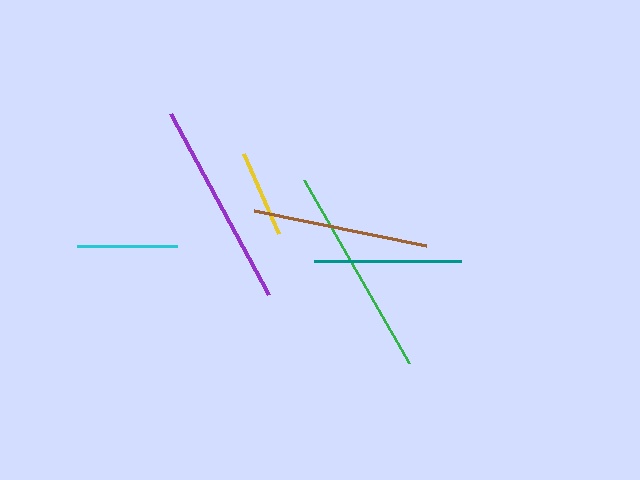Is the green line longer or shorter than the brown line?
The green line is longer than the brown line.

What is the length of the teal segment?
The teal segment is approximately 147 pixels long.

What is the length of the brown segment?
The brown segment is approximately 176 pixels long.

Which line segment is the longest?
The green line is the longest at approximately 211 pixels.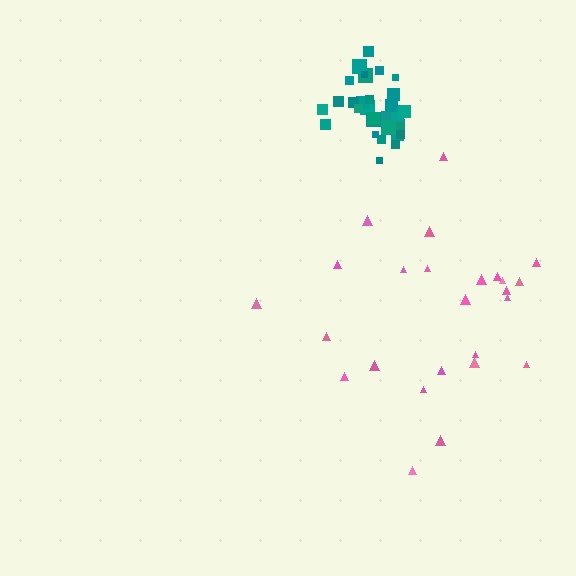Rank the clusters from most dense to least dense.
teal, pink.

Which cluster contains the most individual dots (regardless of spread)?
Teal (30).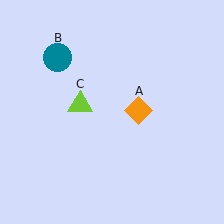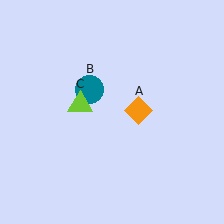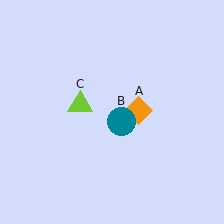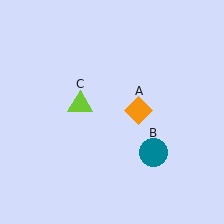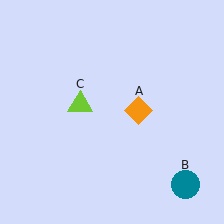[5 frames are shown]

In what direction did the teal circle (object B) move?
The teal circle (object B) moved down and to the right.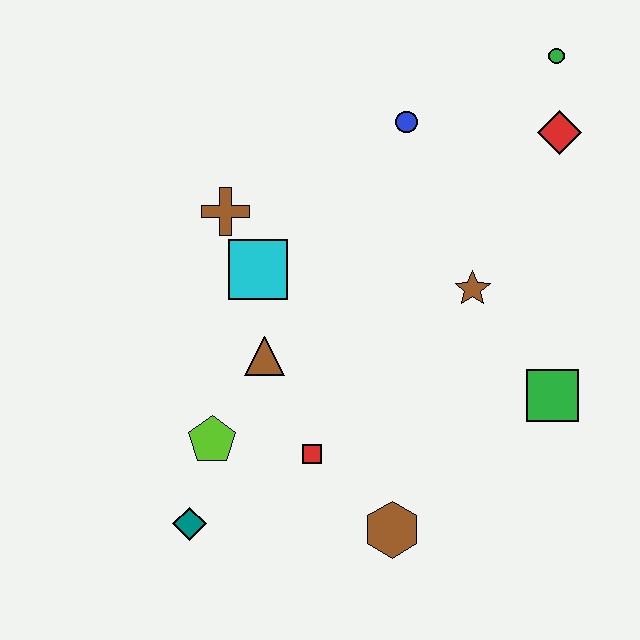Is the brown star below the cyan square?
Yes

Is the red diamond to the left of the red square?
No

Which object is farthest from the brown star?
The teal diamond is farthest from the brown star.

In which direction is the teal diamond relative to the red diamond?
The teal diamond is below the red diamond.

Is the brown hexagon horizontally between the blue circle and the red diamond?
No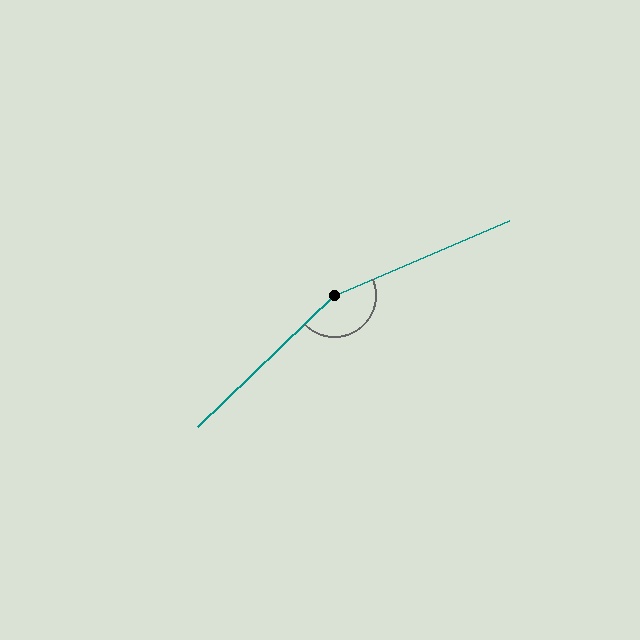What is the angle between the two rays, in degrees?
Approximately 160 degrees.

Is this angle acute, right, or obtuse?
It is obtuse.